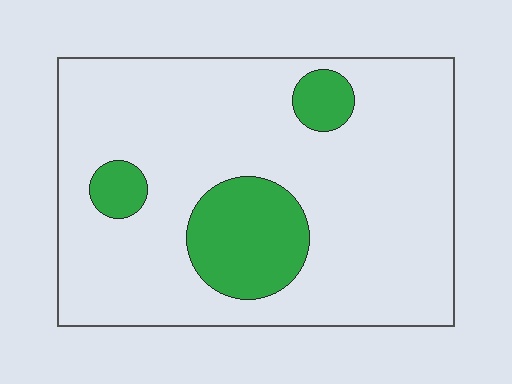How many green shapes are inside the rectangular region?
3.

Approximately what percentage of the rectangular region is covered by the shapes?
Approximately 15%.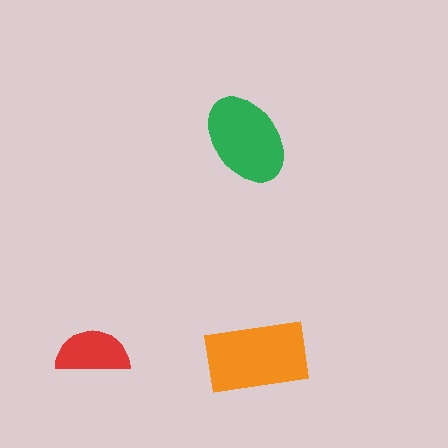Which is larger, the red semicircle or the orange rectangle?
The orange rectangle.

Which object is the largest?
The orange rectangle.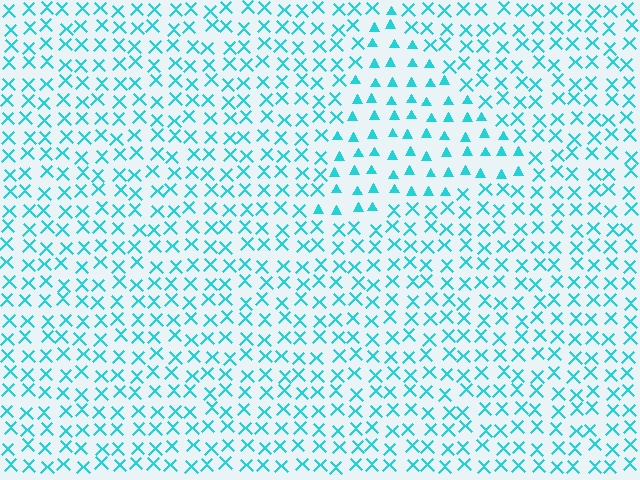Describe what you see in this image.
The image is filled with small cyan elements arranged in a uniform grid. A triangle-shaped region contains triangles, while the surrounding area contains X marks. The boundary is defined purely by the change in element shape.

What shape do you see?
I see a triangle.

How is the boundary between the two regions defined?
The boundary is defined by a change in element shape: triangles inside vs. X marks outside. All elements share the same color and spacing.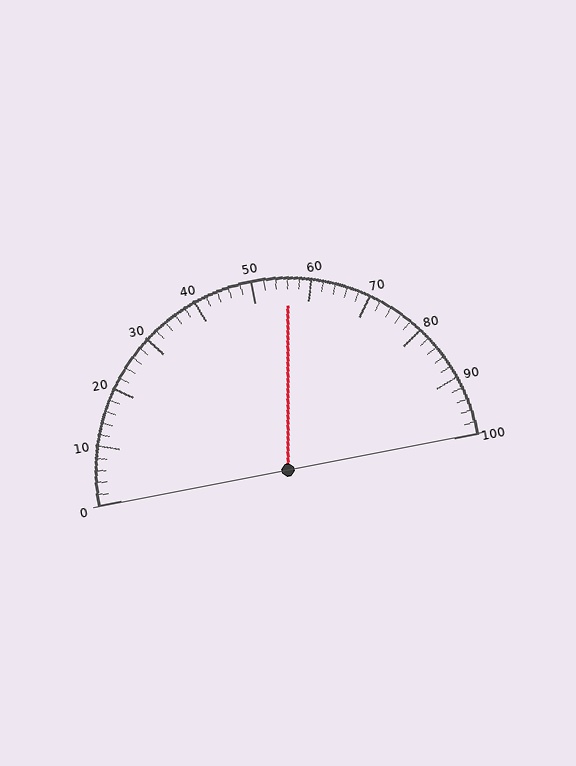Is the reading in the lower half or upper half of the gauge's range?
The reading is in the upper half of the range (0 to 100).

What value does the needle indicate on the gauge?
The needle indicates approximately 56.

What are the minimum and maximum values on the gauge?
The gauge ranges from 0 to 100.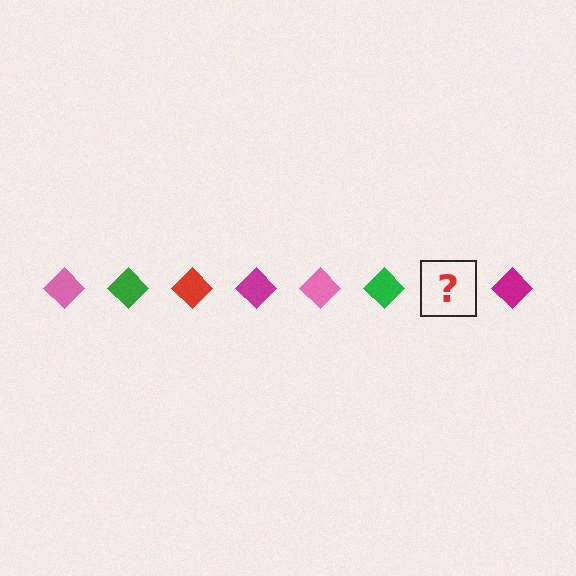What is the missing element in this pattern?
The missing element is a red diamond.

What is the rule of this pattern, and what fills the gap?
The rule is that the pattern cycles through pink, green, red, magenta diamonds. The gap should be filled with a red diamond.